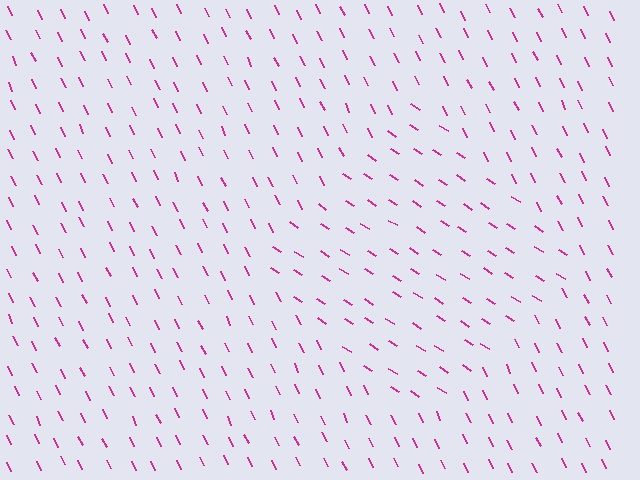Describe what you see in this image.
The image is filled with small magenta line segments. A diamond region in the image has lines oriented differently from the surrounding lines, creating a visible texture boundary.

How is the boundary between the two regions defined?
The boundary is defined purely by a change in line orientation (approximately 32 degrees difference). All lines are the same color and thickness.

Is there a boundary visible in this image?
Yes, there is a texture boundary formed by a change in line orientation.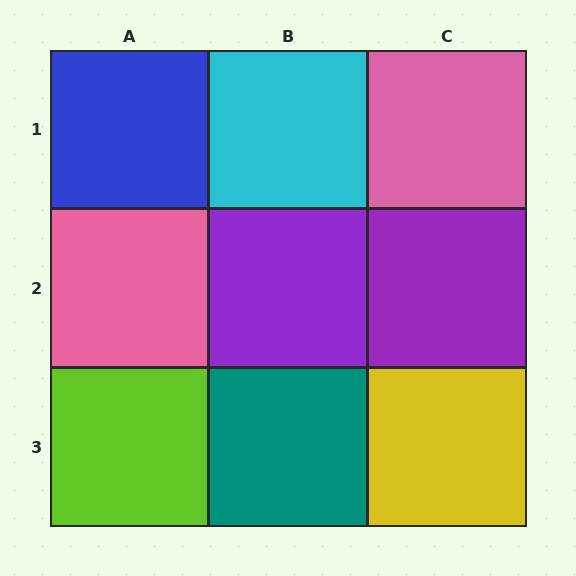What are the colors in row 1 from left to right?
Blue, cyan, pink.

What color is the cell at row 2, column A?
Pink.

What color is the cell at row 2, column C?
Purple.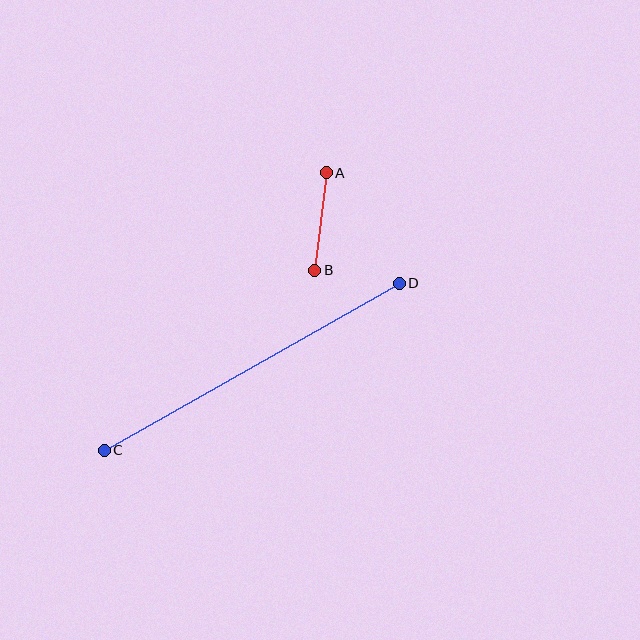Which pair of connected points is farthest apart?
Points C and D are farthest apart.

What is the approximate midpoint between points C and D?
The midpoint is at approximately (252, 367) pixels.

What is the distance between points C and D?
The distance is approximately 339 pixels.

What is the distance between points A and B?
The distance is approximately 98 pixels.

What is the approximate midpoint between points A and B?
The midpoint is at approximately (321, 221) pixels.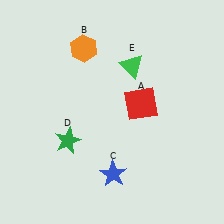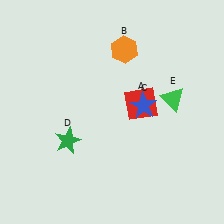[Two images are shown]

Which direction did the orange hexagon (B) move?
The orange hexagon (B) moved right.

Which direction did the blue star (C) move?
The blue star (C) moved up.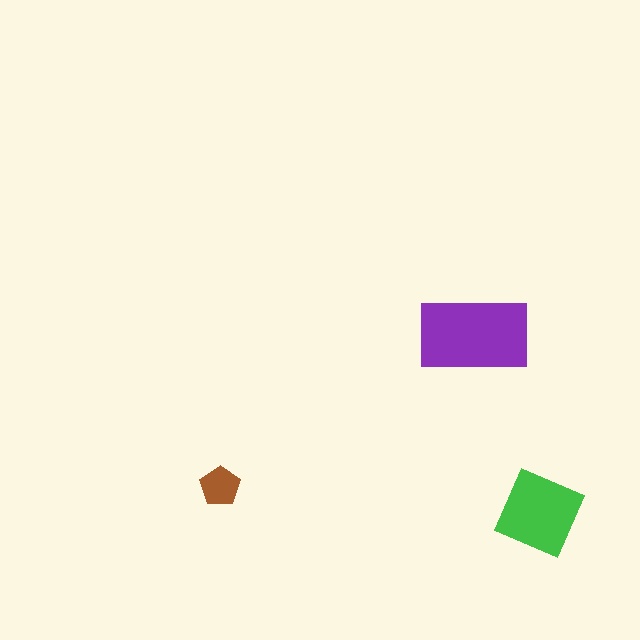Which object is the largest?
The purple rectangle.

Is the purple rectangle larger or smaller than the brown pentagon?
Larger.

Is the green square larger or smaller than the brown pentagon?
Larger.